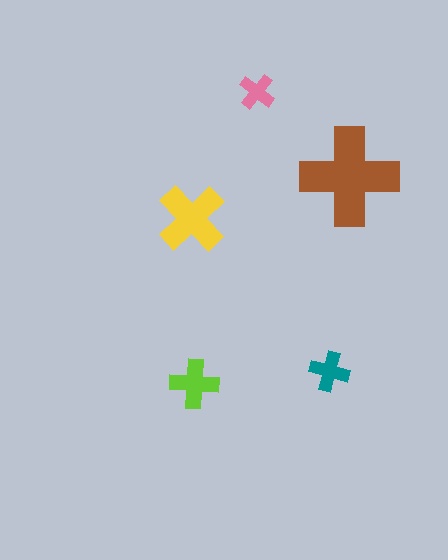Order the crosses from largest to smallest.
the brown one, the yellow one, the lime one, the teal one, the pink one.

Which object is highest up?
The pink cross is topmost.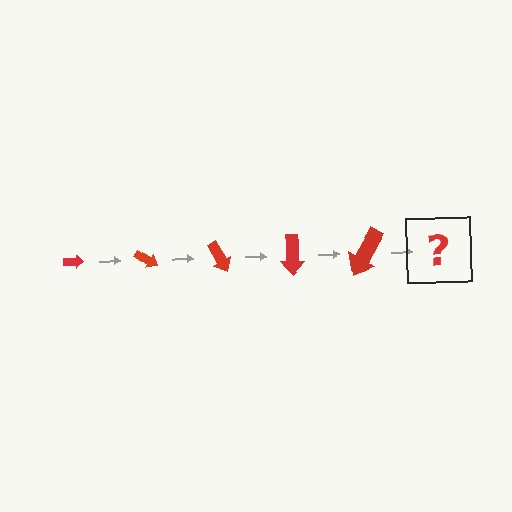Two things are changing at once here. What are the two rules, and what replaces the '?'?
The two rules are that the arrow grows larger each step and it rotates 30 degrees each step. The '?' should be an arrow, larger than the previous one and rotated 150 degrees from the start.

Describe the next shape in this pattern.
It should be an arrow, larger than the previous one and rotated 150 degrees from the start.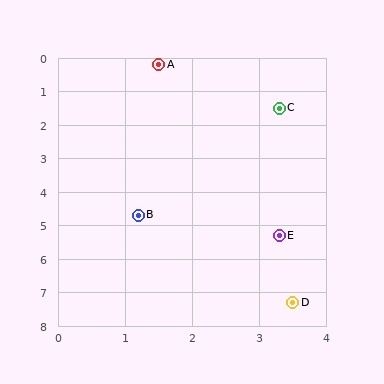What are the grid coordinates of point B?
Point B is at approximately (1.2, 4.7).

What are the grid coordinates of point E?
Point E is at approximately (3.3, 5.3).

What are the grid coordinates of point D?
Point D is at approximately (3.5, 7.3).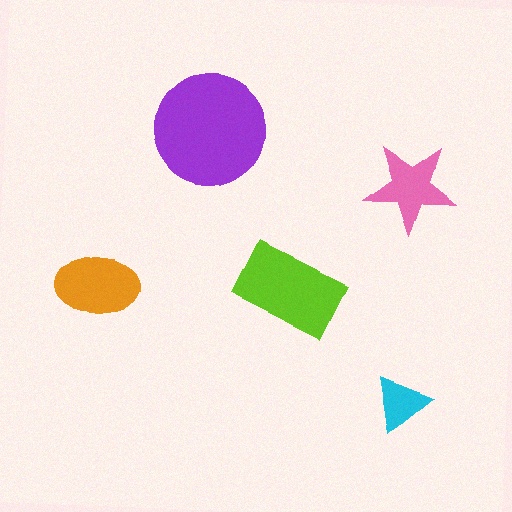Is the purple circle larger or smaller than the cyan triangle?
Larger.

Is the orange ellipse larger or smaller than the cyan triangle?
Larger.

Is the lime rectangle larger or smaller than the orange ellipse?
Larger.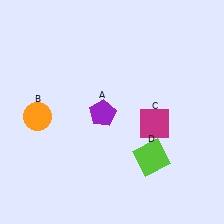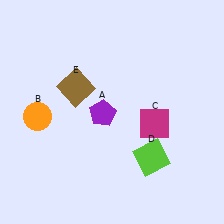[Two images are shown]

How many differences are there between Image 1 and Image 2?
There is 1 difference between the two images.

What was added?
A brown square (E) was added in Image 2.